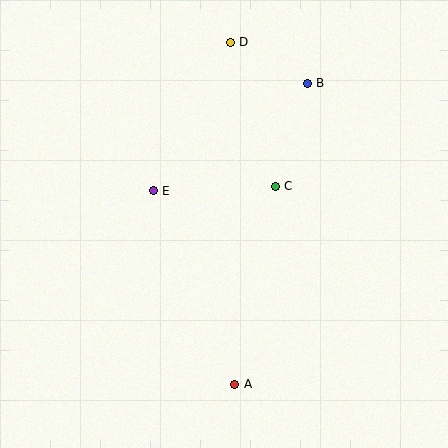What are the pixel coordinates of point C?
Point C is at (275, 186).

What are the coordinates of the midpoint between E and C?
The midpoint between E and C is at (214, 188).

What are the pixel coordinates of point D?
Point D is at (230, 42).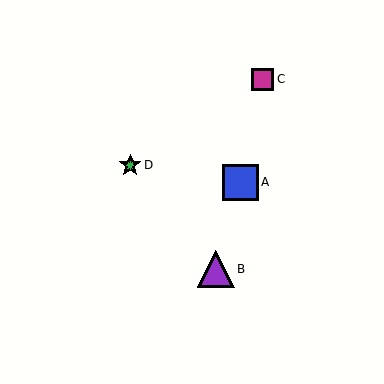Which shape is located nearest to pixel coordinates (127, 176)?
The green star (labeled D) at (130, 165) is nearest to that location.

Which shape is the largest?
The purple triangle (labeled B) is the largest.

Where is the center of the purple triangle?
The center of the purple triangle is at (216, 269).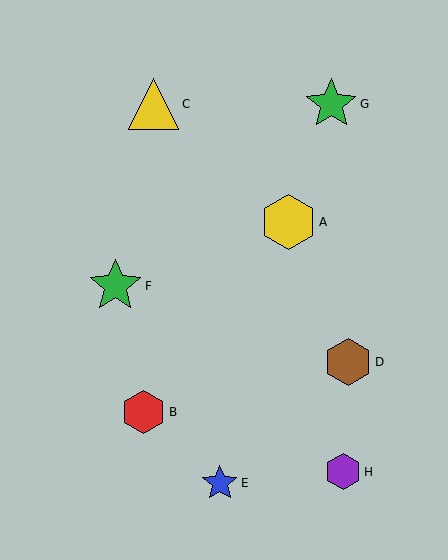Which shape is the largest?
The yellow hexagon (labeled A) is the largest.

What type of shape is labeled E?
Shape E is a blue star.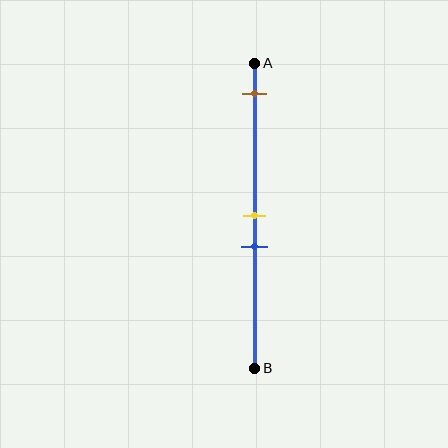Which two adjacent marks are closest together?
The yellow and blue marks are the closest adjacent pair.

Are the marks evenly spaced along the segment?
No, the marks are not evenly spaced.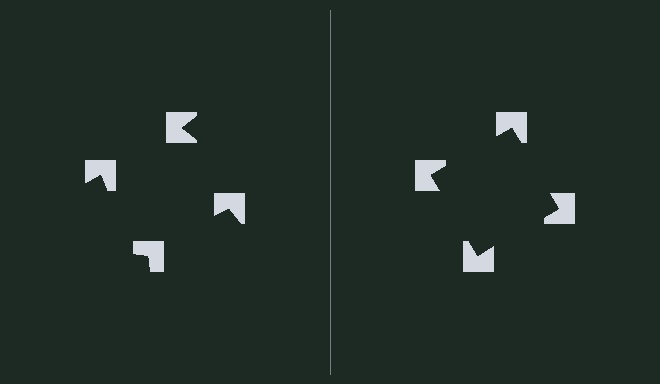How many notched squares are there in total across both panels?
8 — 4 on each side.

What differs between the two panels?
The notched squares are positioned identically on both sides; only the wedge orientations differ. On the right they align to a square; on the left they are misaligned.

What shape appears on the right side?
An illusory square.